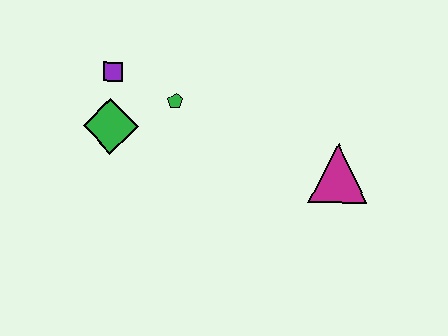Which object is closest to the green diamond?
The purple square is closest to the green diamond.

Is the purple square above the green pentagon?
Yes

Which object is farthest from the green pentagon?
The magenta triangle is farthest from the green pentagon.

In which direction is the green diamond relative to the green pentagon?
The green diamond is to the left of the green pentagon.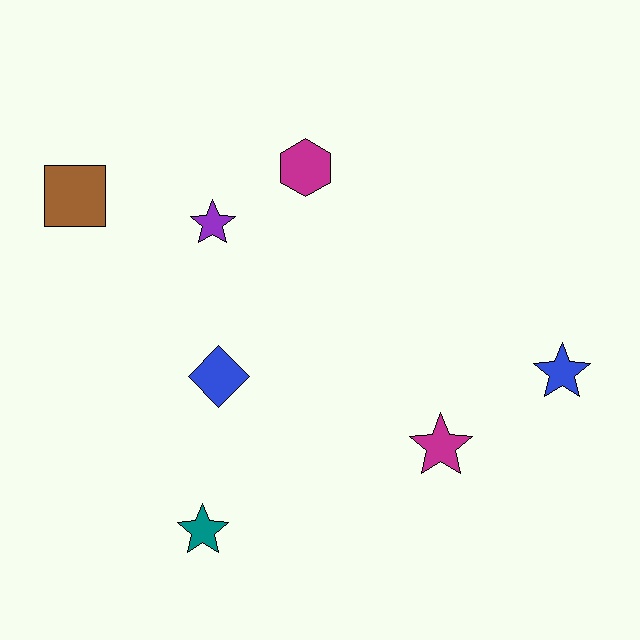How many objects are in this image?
There are 7 objects.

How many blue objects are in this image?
There are 2 blue objects.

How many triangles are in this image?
There are no triangles.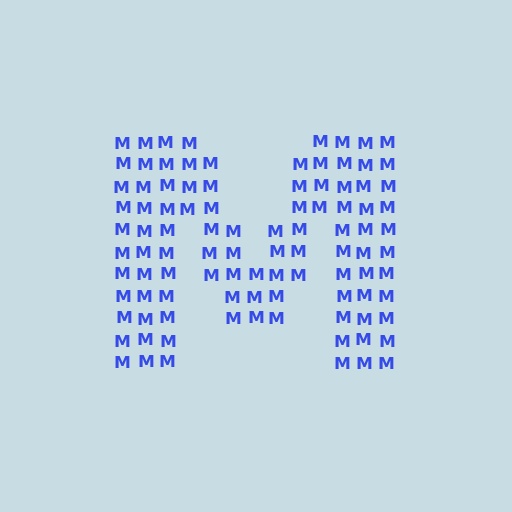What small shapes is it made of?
It is made of small letter M's.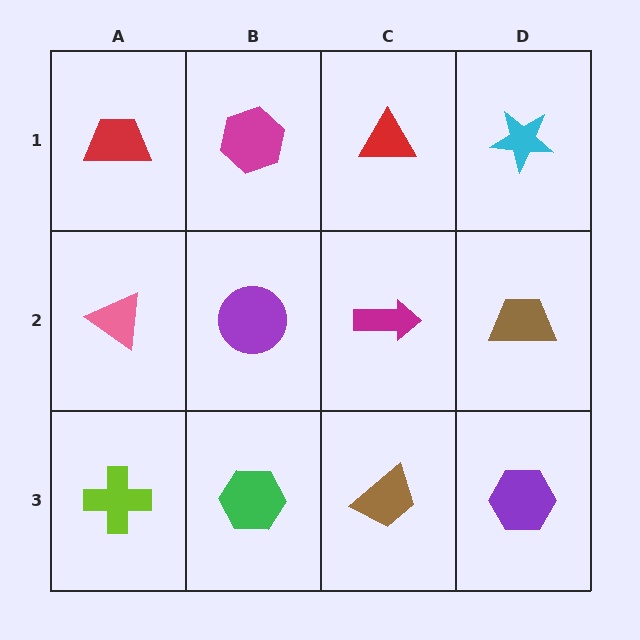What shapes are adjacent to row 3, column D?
A brown trapezoid (row 2, column D), a brown trapezoid (row 3, column C).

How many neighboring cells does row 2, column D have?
3.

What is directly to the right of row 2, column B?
A magenta arrow.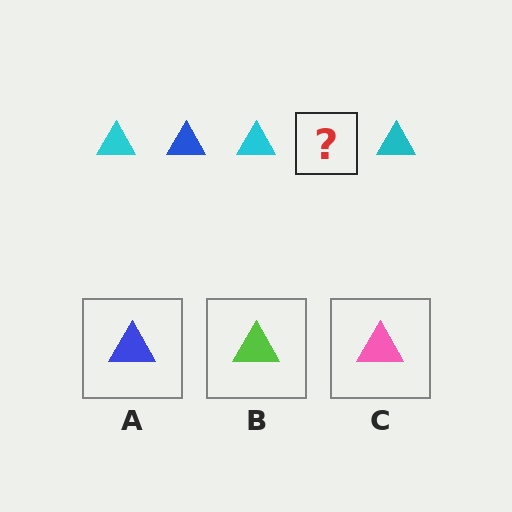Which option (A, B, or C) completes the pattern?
A.